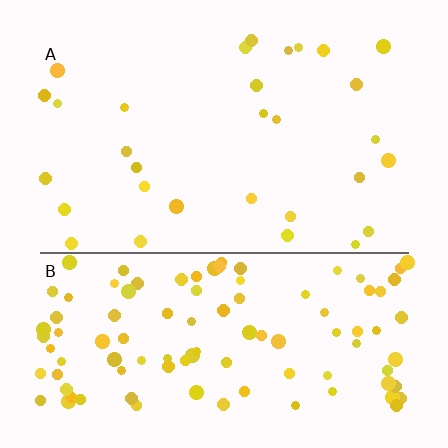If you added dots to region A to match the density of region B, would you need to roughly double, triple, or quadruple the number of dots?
Approximately quadruple.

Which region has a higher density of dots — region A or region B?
B (the bottom).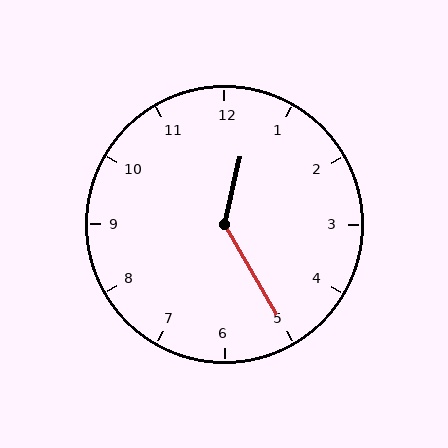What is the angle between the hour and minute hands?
Approximately 138 degrees.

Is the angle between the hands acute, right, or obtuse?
It is obtuse.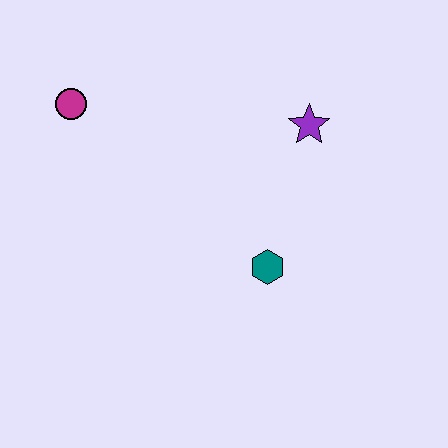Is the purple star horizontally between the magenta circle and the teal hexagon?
No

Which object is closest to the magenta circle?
The purple star is closest to the magenta circle.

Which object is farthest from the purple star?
The magenta circle is farthest from the purple star.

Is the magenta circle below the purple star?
No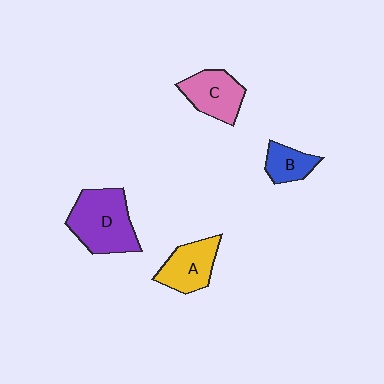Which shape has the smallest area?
Shape B (blue).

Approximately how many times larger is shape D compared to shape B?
Approximately 2.3 times.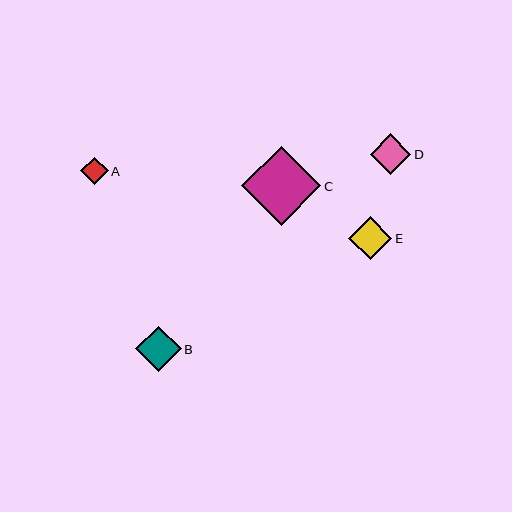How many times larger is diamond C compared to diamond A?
Diamond C is approximately 2.9 times the size of diamond A.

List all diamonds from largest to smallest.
From largest to smallest: C, B, E, D, A.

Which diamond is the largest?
Diamond C is the largest with a size of approximately 79 pixels.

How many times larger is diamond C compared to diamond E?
Diamond C is approximately 1.8 times the size of diamond E.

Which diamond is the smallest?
Diamond A is the smallest with a size of approximately 28 pixels.